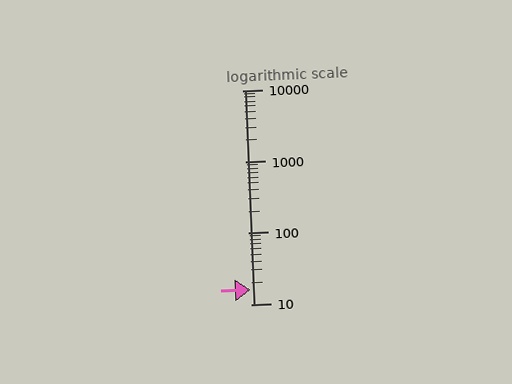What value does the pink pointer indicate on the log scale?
The pointer indicates approximately 16.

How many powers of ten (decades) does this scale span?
The scale spans 3 decades, from 10 to 10000.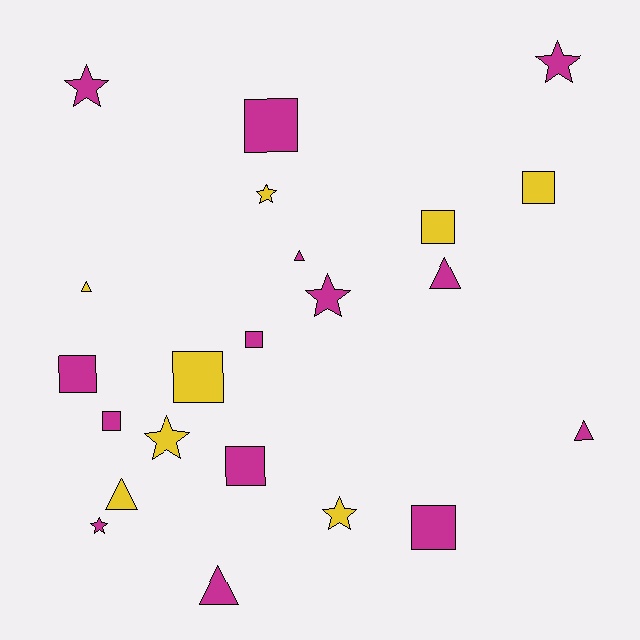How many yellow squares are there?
There are 3 yellow squares.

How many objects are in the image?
There are 22 objects.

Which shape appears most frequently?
Square, with 9 objects.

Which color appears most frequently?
Magenta, with 14 objects.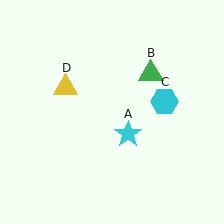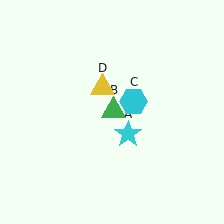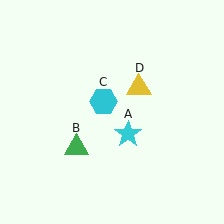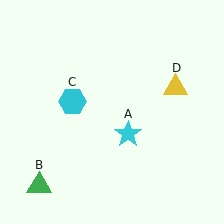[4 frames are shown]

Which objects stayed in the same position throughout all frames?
Cyan star (object A) remained stationary.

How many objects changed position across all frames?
3 objects changed position: green triangle (object B), cyan hexagon (object C), yellow triangle (object D).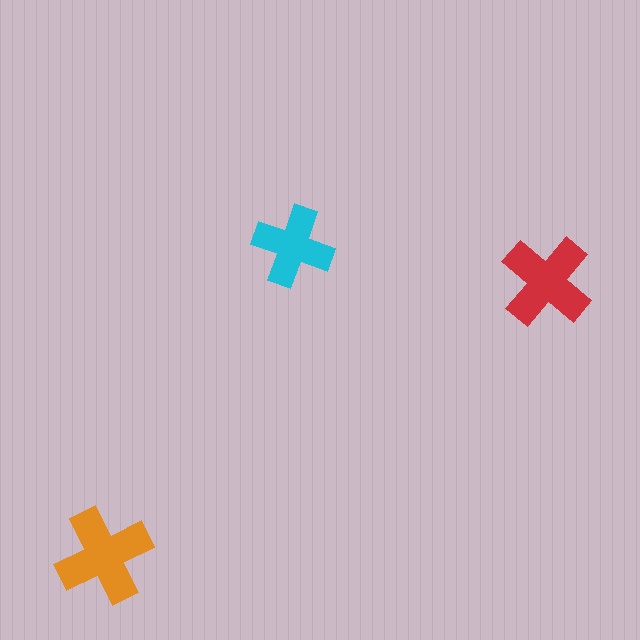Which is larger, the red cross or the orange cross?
The orange one.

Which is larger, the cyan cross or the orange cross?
The orange one.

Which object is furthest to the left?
The orange cross is leftmost.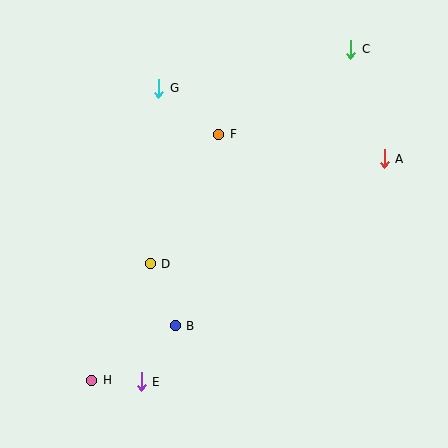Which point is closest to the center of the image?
Point D at (150, 264) is closest to the center.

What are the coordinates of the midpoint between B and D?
The midpoint between B and D is at (163, 295).